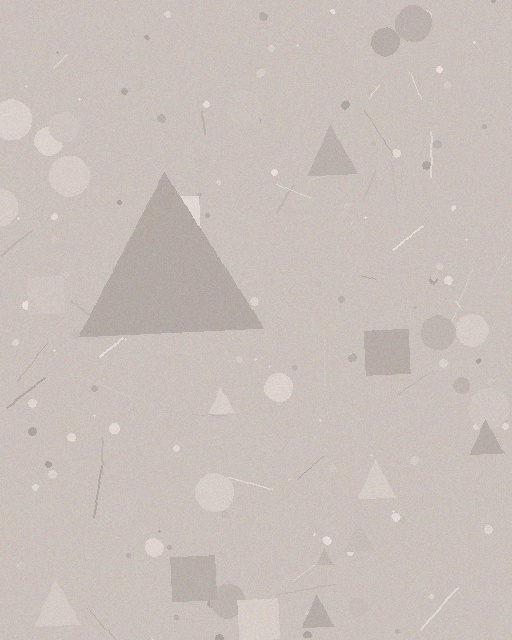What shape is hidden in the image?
A triangle is hidden in the image.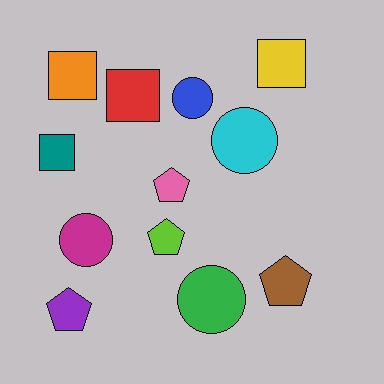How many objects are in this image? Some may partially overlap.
There are 12 objects.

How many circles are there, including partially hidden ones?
There are 4 circles.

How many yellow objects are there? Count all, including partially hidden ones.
There is 1 yellow object.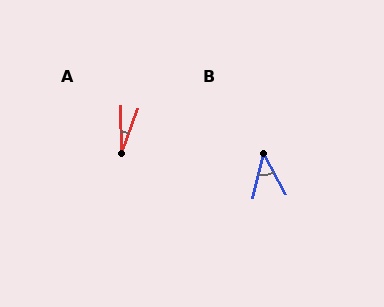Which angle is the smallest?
A, at approximately 21 degrees.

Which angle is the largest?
B, at approximately 43 degrees.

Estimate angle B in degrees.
Approximately 43 degrees.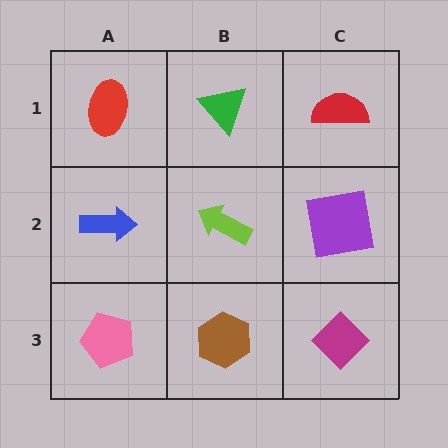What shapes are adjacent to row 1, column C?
A purple square (row 2, column C), a green triangle (row 1, column B).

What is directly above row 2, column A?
A red ellipse.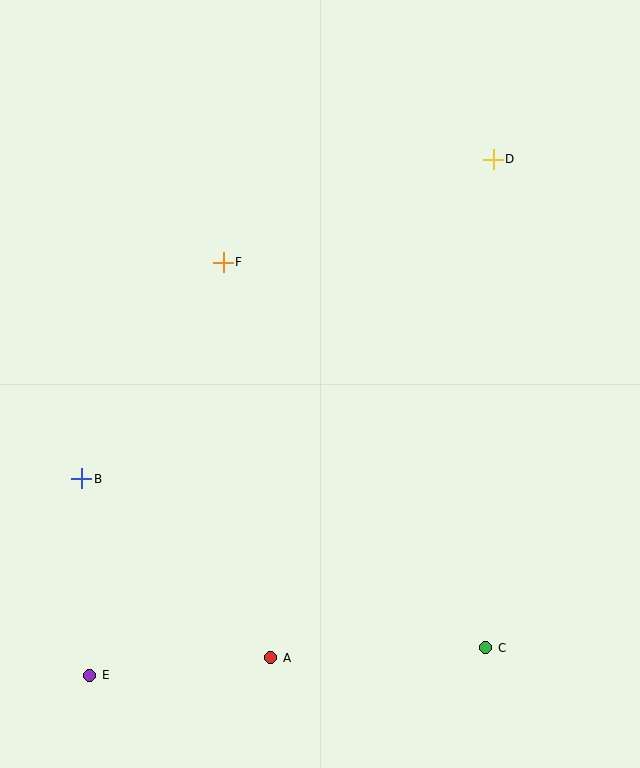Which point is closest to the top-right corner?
Point D is closest to the top-right corner.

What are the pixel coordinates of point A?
Point A is at (270, 658).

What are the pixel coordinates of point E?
Point E is at (89, 675).